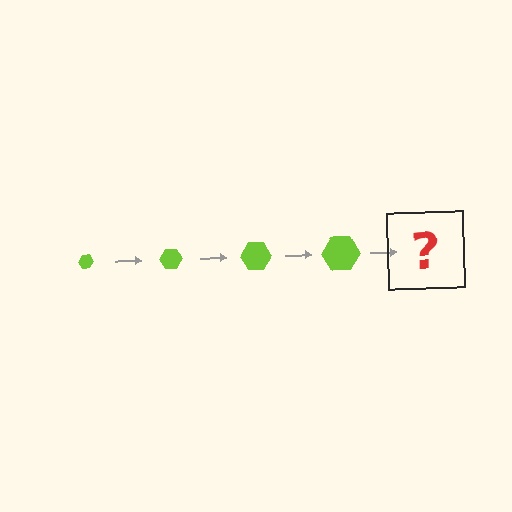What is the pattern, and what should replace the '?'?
The pattern is that the hexagon gets progressively larger each step. The '?' should be a lime hexagon, larger than the previous one.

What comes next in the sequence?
The next element should be a lime hexagon, larger than the previous one.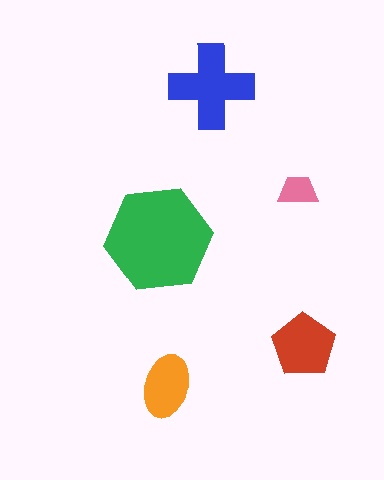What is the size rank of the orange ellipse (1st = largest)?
4th.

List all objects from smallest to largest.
The pink trapezoid, the orange ellipse, the red pentagon, the blue cross, the green hexagon.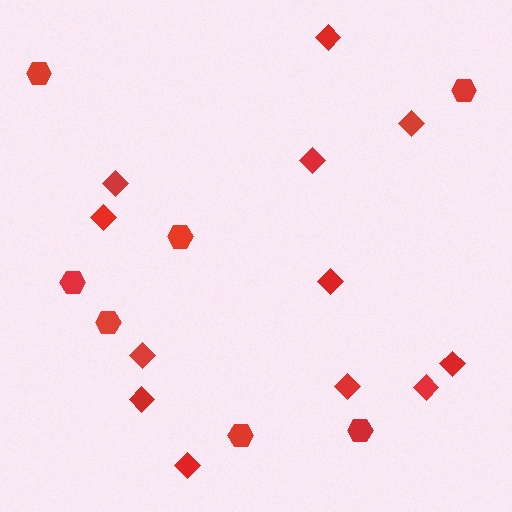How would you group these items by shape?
There are 2 groups: one group of hexagons (7) and one group of diamonds (12).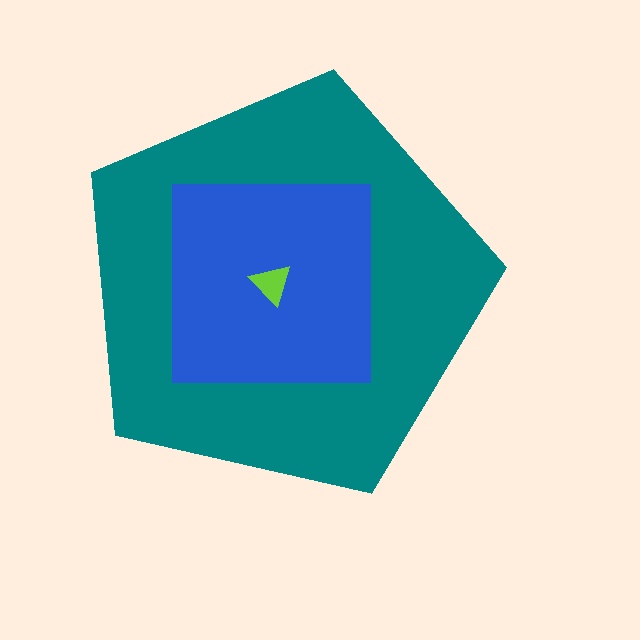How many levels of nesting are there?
3.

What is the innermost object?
The lime triangle.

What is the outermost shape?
The teal pentagon.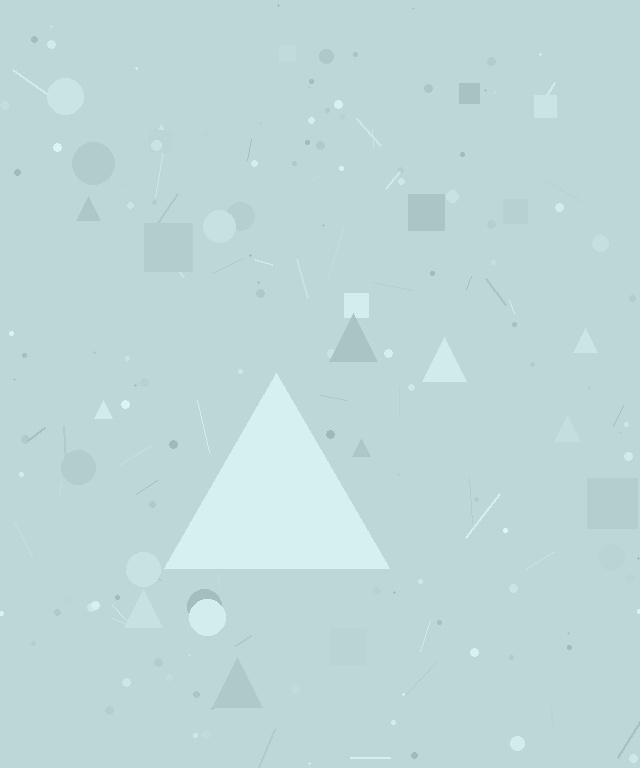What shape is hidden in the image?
A triangle is hidden in the image.